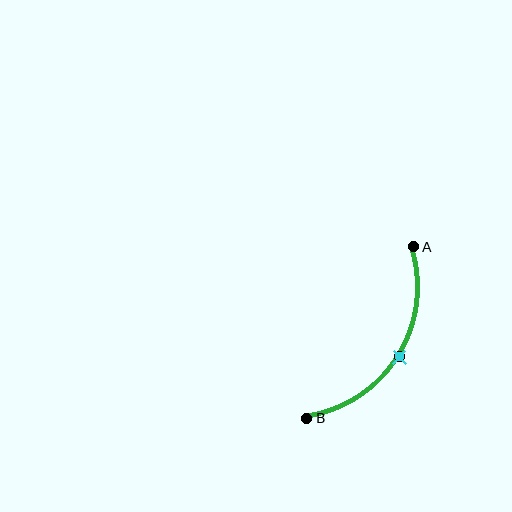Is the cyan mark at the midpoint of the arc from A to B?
Yes. The cyan mark lies on the arc at equal arc-length from both A and B — it is the arc midpoint.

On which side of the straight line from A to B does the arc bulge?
The arc bulges to the right of the straight line connecting A and B.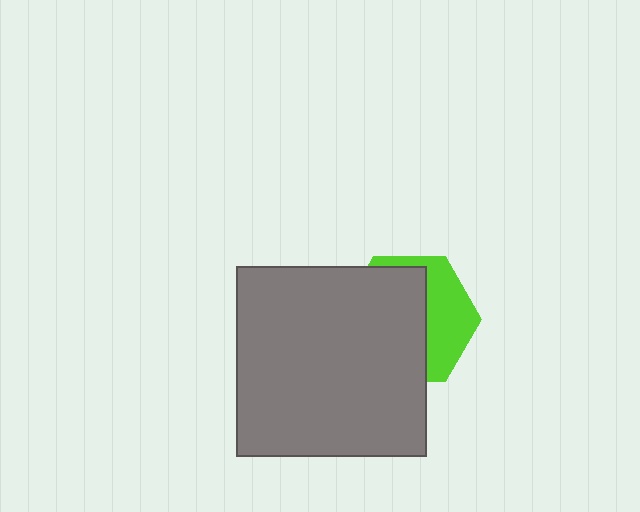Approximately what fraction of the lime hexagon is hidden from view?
Roughly 62% of the lime hexagon is hidden behind the gray square.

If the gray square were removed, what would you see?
You would see the complete lime hexagon.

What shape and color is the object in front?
The object in front is a gray square.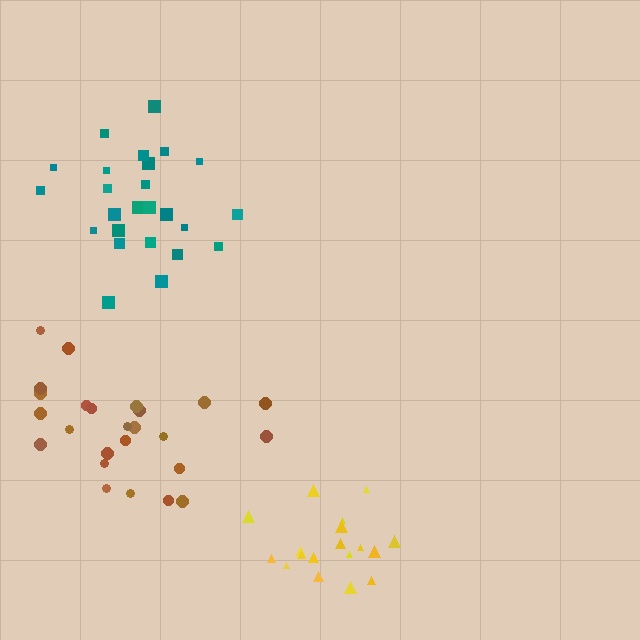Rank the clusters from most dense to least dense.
yellow, teal, brown.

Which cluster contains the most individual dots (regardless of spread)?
Teal (25).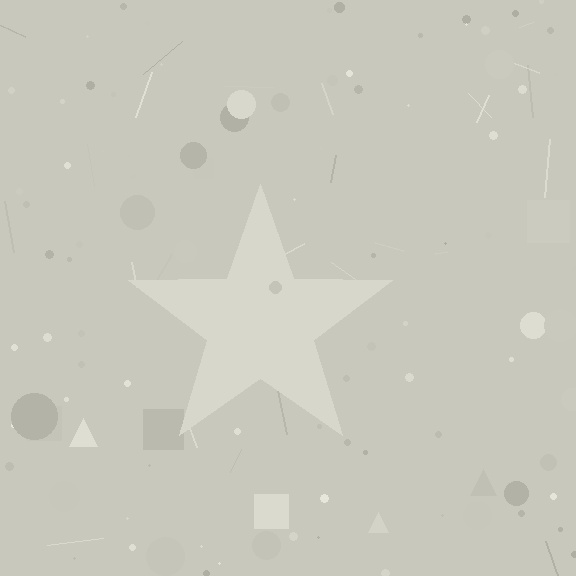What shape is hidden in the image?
A star is hidden in the image.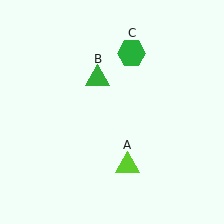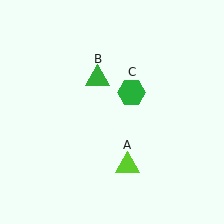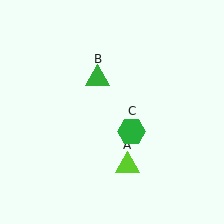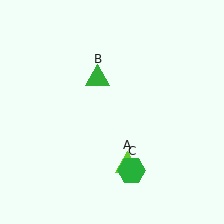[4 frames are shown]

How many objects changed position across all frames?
1 object changed position: green hexagon (object C).